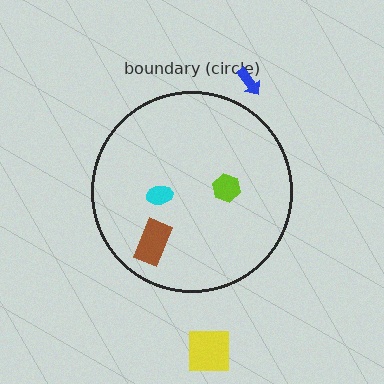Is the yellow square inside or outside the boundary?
Outside.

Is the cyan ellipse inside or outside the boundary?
Inside.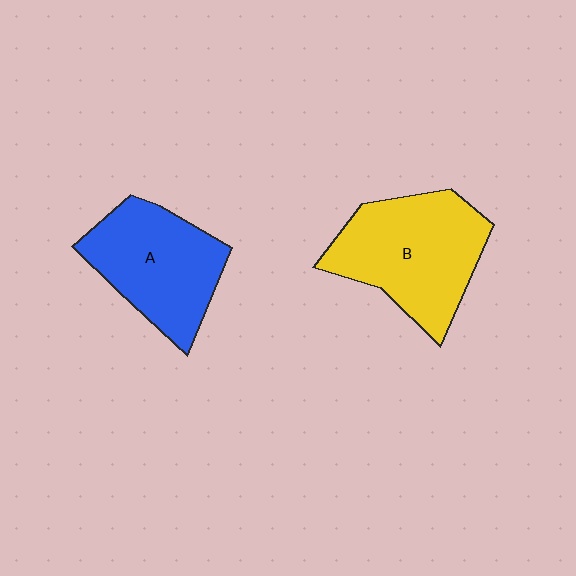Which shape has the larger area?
Shape B (yellow).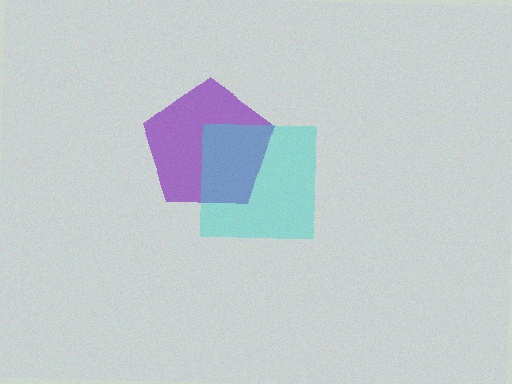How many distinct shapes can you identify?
There are 2 distinct shapes: a purple pentagon, a cyan square.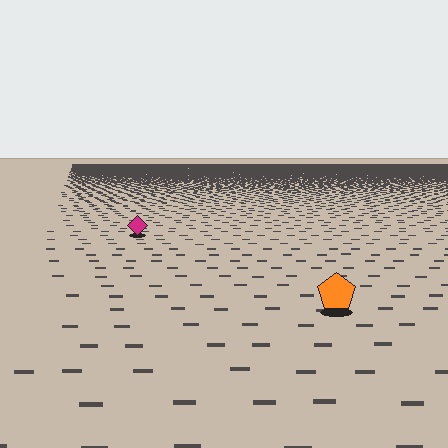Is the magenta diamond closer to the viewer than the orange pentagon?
No. The orange pentagon is closer — you can tell from the texture gradient: the ground texture is coarser near it.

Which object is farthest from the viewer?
The magenta diamond is farthest from the viewer. It appears smaller and the ground texture around it is denser.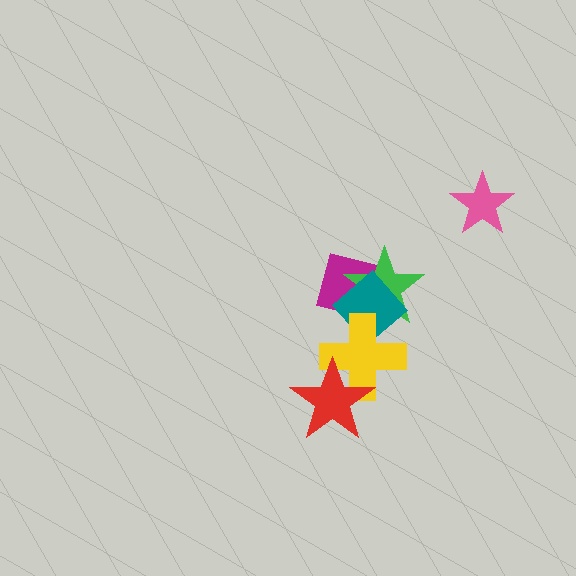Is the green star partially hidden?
Yes, it is partially covered by another shape.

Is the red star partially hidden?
No, no other shape covers it.